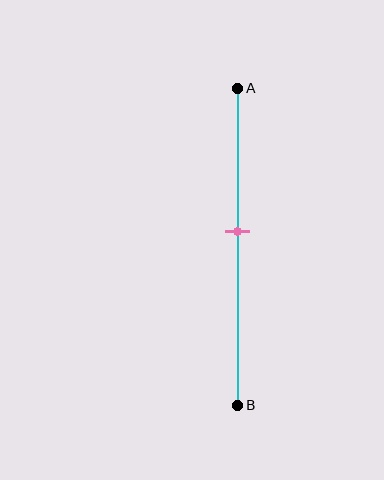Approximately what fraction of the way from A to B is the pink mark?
The pink mark is approximately 45% of the way from A to B.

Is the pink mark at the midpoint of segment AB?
No, the mark is at about 45% from A, not at the 50% midpoint.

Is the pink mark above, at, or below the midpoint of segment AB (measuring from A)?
The pink mark is above the midpoint of segment AB.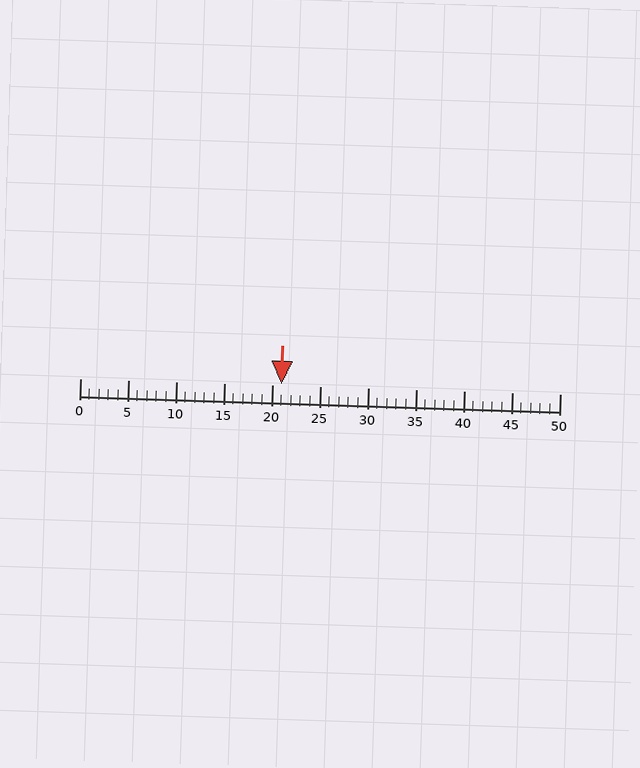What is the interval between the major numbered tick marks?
The major tick marks are spaced 5 units apart.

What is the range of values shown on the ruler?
The ruler shows values from 0 to 50.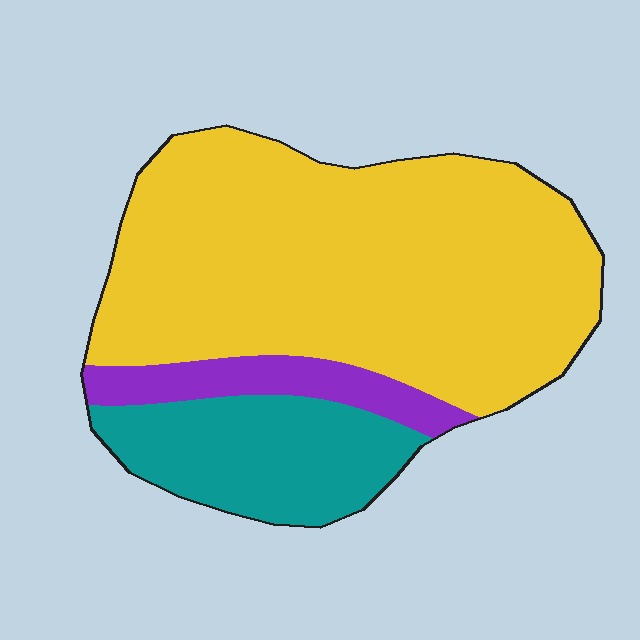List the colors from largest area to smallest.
From largest to smallest: yellow, teal, purple.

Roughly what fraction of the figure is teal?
Teal covers around 20% of the figure.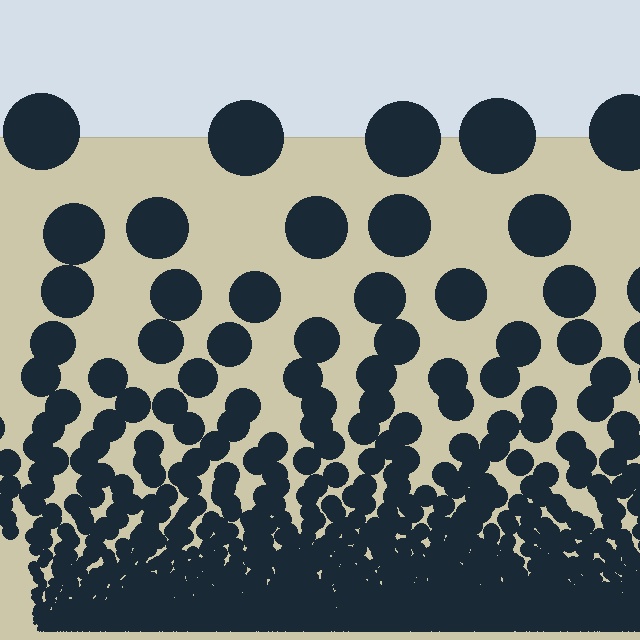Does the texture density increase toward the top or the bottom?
Density increases toward the bottom.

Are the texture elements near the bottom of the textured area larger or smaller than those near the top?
Smaller. The gradient is inverted — elements near the bottom are smaller and denser.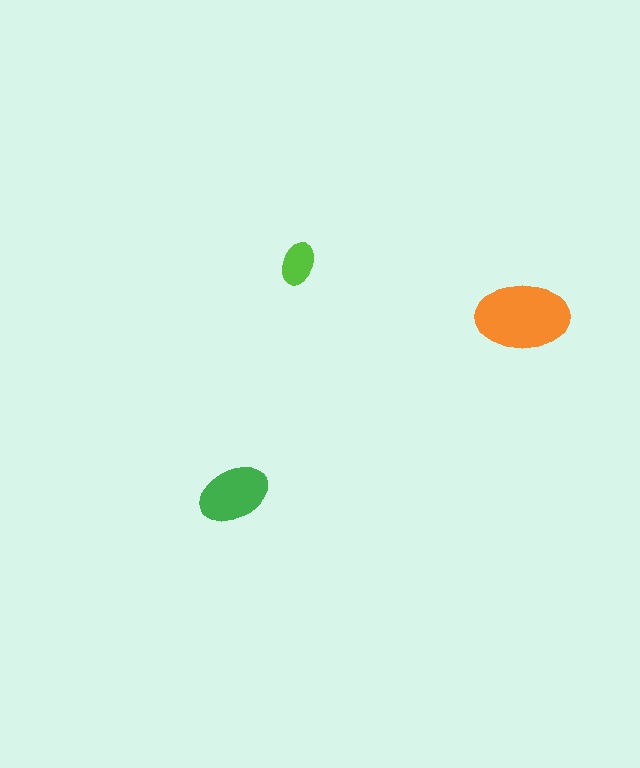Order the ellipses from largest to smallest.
the orange one, the green one, the lime one.